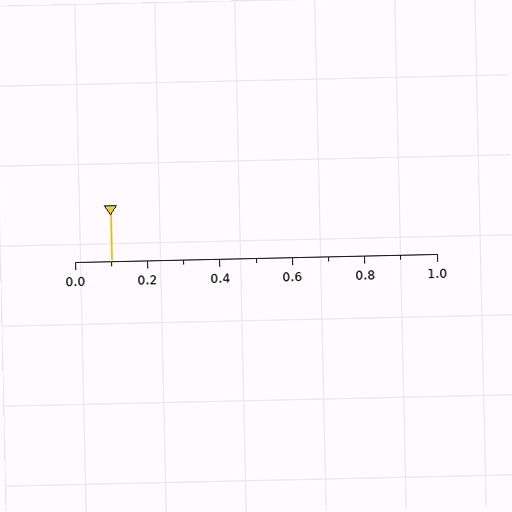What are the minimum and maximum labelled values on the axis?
The axis runs from 0.0 to 1.0.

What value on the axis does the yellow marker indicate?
The marker indicates approximately 0.1.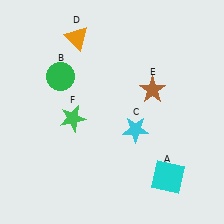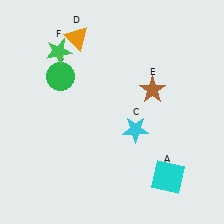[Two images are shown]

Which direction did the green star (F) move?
The green star (F) moved up.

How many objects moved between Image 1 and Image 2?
1 object moved between the two images.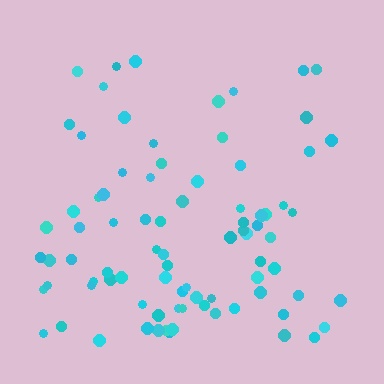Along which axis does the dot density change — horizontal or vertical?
Vertical.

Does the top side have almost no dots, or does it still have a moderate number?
Still a moderate number, just noticeably fewer than the bottom.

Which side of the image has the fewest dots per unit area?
The top.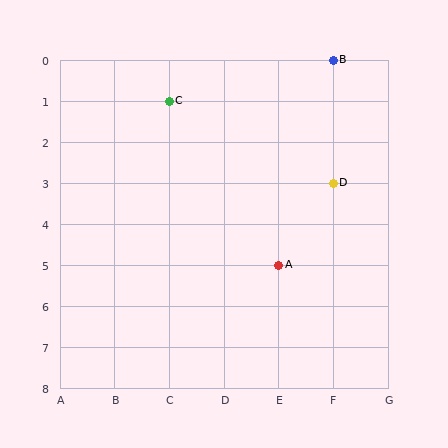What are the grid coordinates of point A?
Point A is at grid coordinates (E, 5).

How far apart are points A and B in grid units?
Points A and B are 1 column and 5 rows apart (about 5.1 grid units diagonally).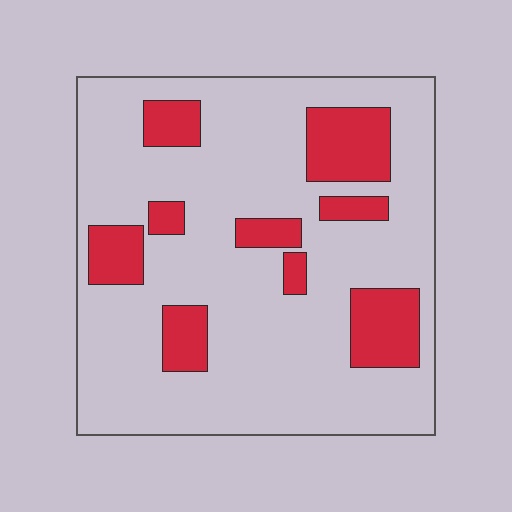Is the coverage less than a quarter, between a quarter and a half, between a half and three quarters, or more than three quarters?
Less than a quarter.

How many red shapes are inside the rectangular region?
9.